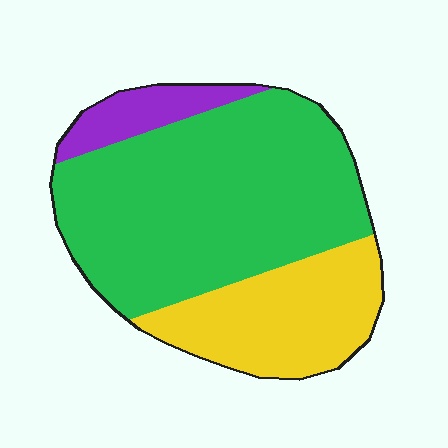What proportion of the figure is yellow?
Yellow covers roughly 25% of the figure.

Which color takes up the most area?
Green, at roughly 65%.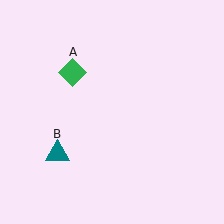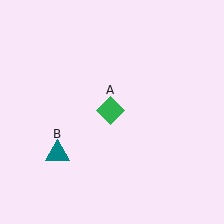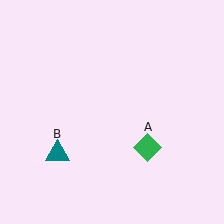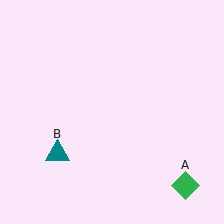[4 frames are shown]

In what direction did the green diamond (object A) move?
The green diamond (object A) moved down and to the right.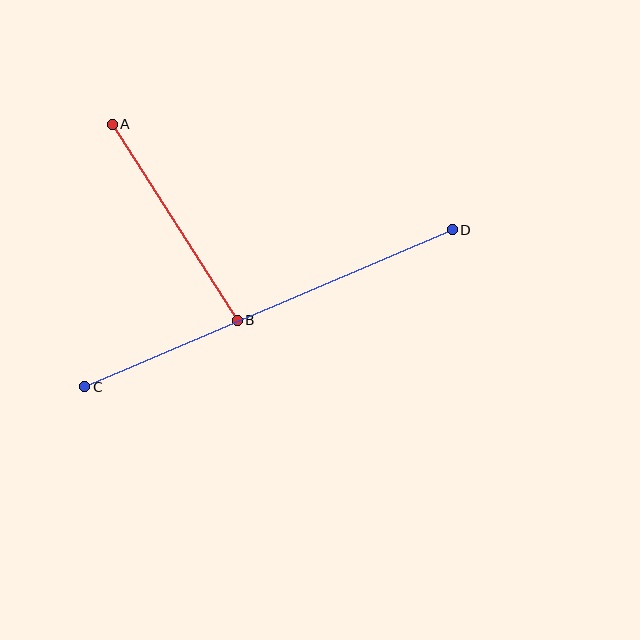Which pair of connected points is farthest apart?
Points C and D are farthest apart.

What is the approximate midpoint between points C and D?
The midpoint is at approximately (268, 308) pixels.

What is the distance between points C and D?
The distance is approximately 399 pixels.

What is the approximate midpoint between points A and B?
The midpoint is at approximately (175, 222) pixels.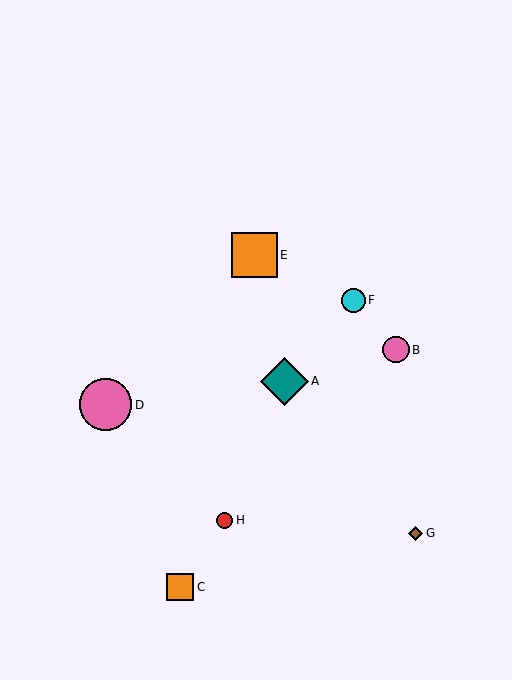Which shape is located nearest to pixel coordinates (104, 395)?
The pink circle (labeled D) at (105, 405) is nearest to that location.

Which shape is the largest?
The pink circle (labeled D) is the largest.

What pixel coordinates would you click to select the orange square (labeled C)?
Click at (180, 587) to select the orange square C.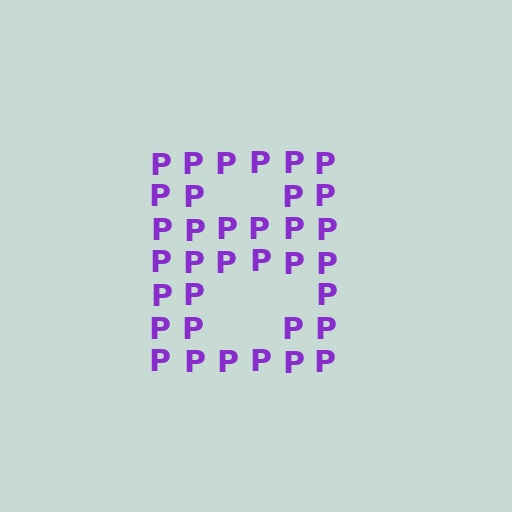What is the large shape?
The large shape is the letter B.